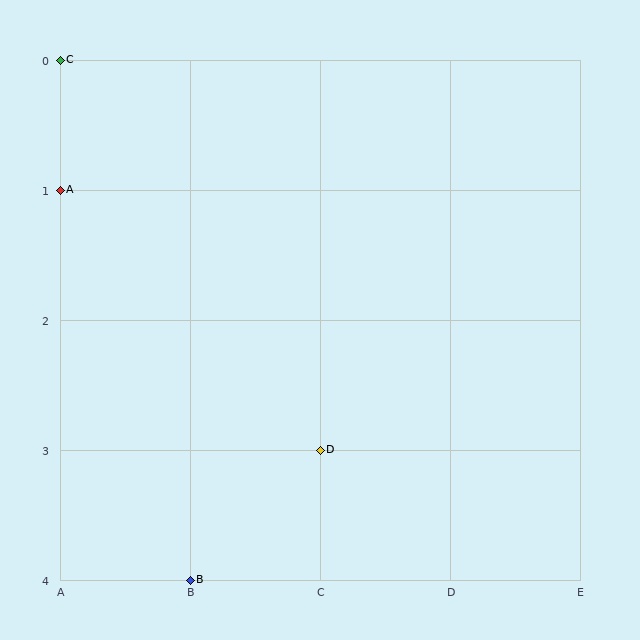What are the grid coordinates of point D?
Point D is at grid coordinates (C, 3).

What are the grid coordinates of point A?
Point A is at grid coordinates (A, 1).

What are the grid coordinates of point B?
Point B is at grid coordinates (B, 4).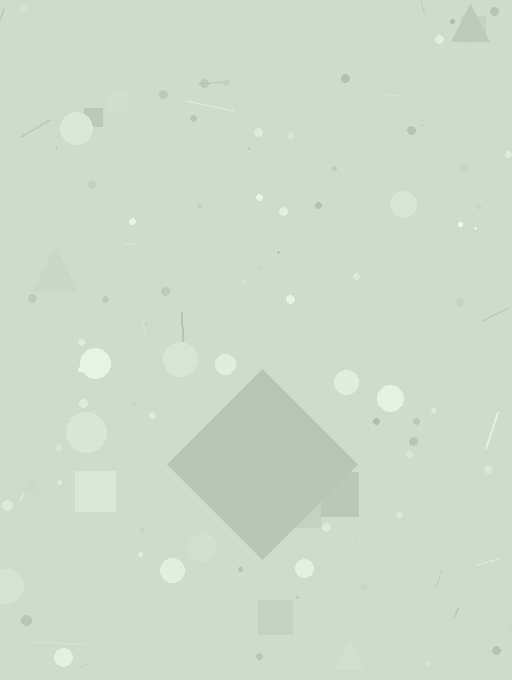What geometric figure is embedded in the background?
A diamond is embedded in the background.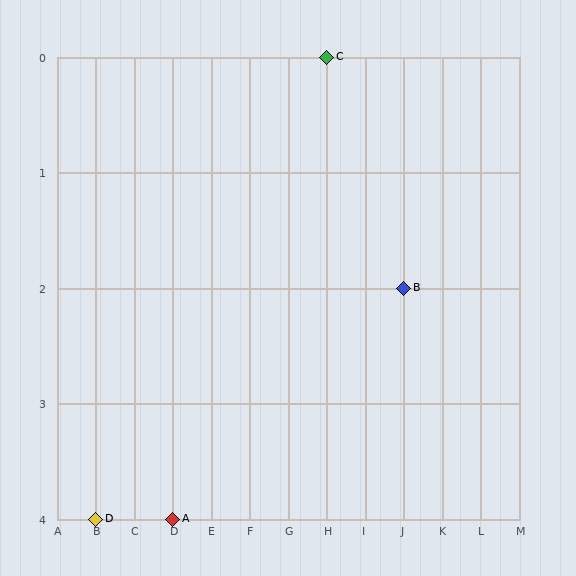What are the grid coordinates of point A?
Point A is at grid coordinates (D, 4).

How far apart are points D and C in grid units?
Points D and C are 6 columns and 4 rows apart (about 7.2 grid units diagonally).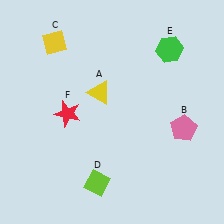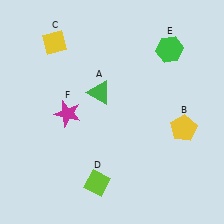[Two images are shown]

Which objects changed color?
A changed from yellow to green. B changed from pink to yellow. F changed from red to magenta.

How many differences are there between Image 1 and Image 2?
There are 3 differences between the two images.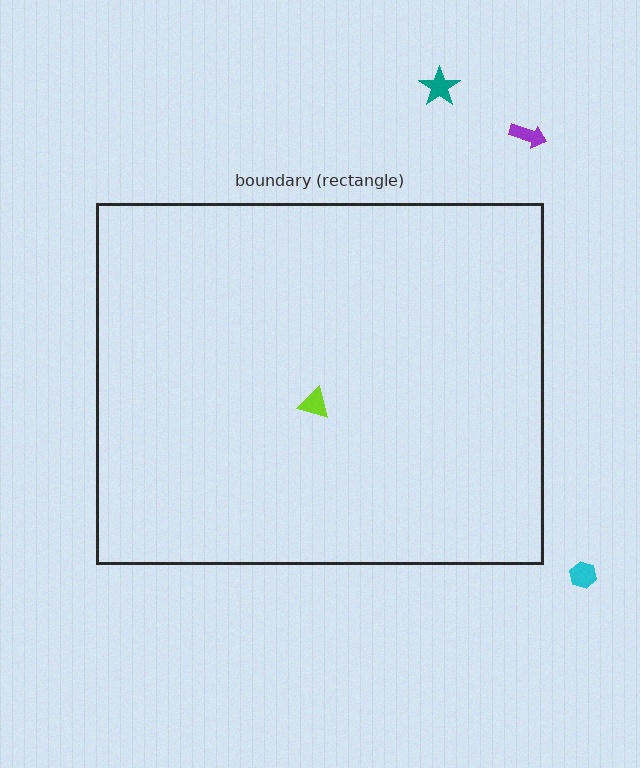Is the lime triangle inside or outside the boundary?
Inside.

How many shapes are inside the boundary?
1 inside, 3 outside.